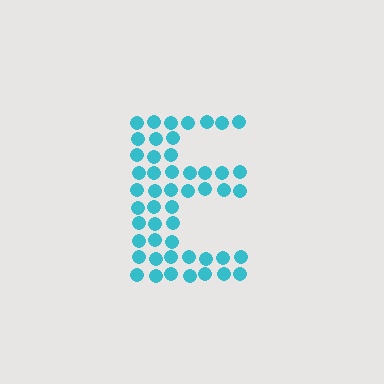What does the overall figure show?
The overall figure shows the letter E.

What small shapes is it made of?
It is made of small circles.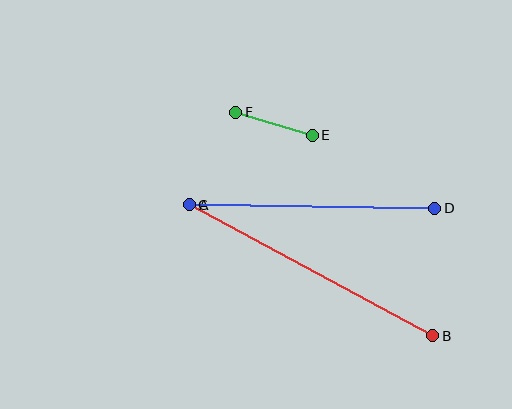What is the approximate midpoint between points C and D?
The midpoint is at approximately (312, 206) pixels.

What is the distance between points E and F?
The distance is approximately 80 pixels.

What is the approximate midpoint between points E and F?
The midpoint is at approximately (274, 124) pixels.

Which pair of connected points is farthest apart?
Points A and B are farthest apart.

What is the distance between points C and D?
The distance is approximately 245 pixels.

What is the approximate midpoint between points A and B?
The midpoint is at approximately (311, 270) pixels.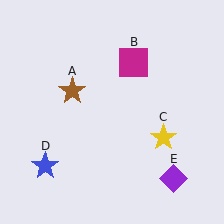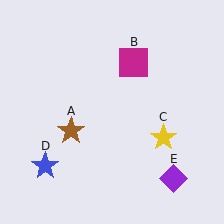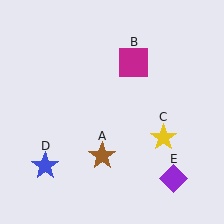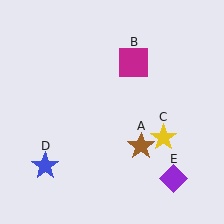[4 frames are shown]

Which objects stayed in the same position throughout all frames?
Magenta square (object B) and yellow star (object C) and blue star (object D) and purple diamond (object E) remained stationary.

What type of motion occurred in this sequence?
The brown star (object A) rotated counterclockwise around the center of the scene.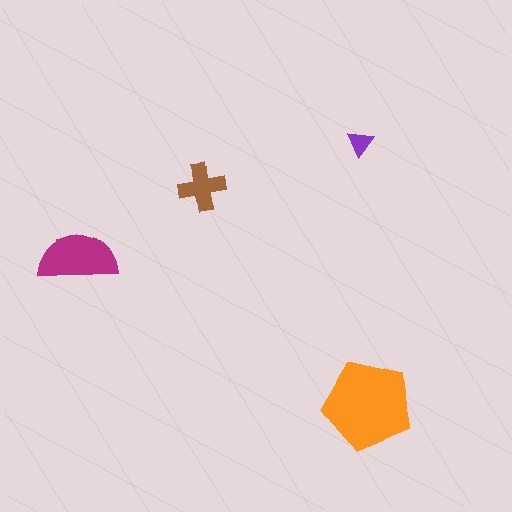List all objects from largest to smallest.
The orange pentagon, the magenta semicircle, the brown cross, the purple triangle.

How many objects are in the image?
There are 4 objects in the image.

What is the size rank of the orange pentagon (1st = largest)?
1st.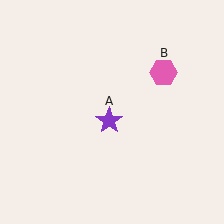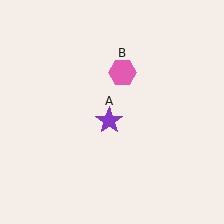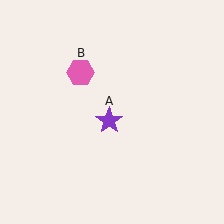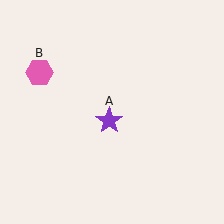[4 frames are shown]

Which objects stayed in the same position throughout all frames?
Purple star (object A) remained stationary.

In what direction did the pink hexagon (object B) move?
The pink hexagon (object B) moved left.